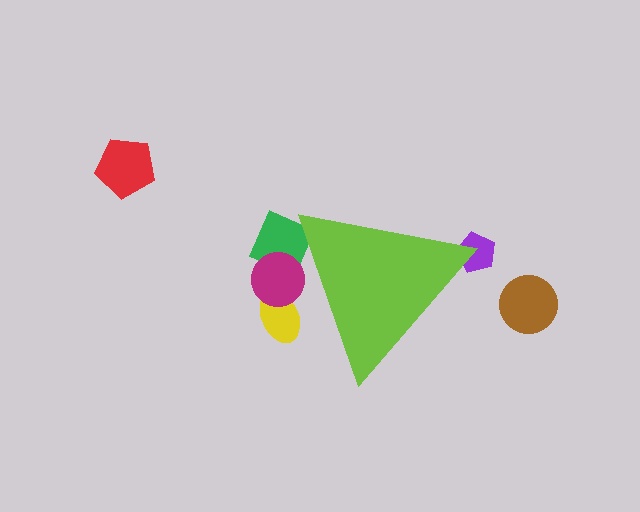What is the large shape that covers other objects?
A lime triangle.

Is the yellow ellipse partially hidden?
Yes, the yellow ellipse is partially hidden behind the lime triangle.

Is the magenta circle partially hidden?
Yes, the magenta circle is partially hidden behind the lime triangle.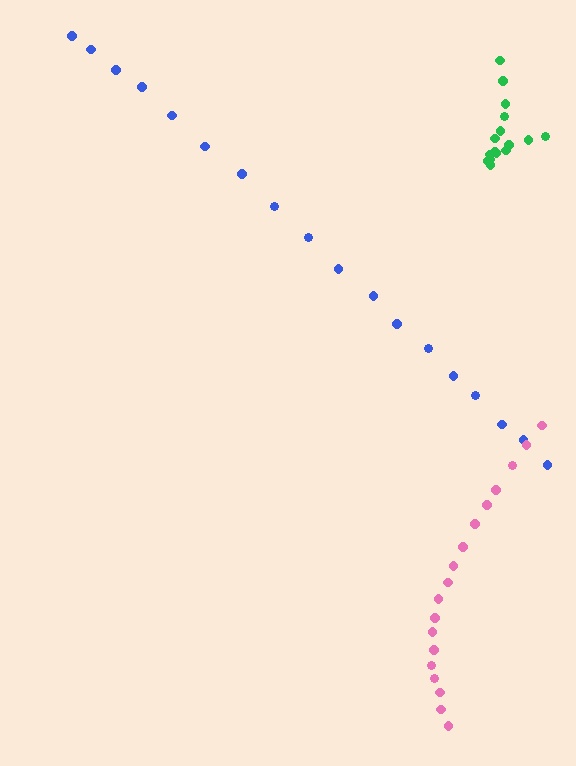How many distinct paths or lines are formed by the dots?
There are 3 distinct paths.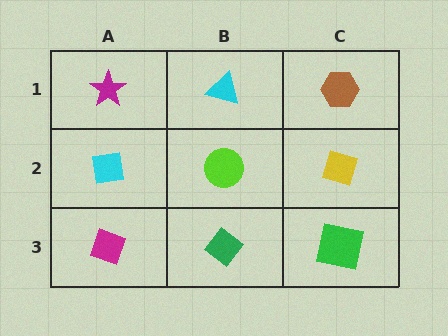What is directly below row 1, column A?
A cyan square.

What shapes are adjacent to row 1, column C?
A yellow diamond (row 2, column C), a cyan triangle (row 1, column B).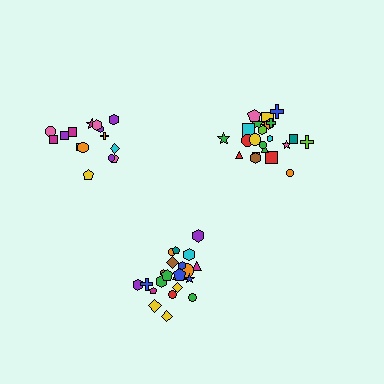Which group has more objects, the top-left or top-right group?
The top-right group.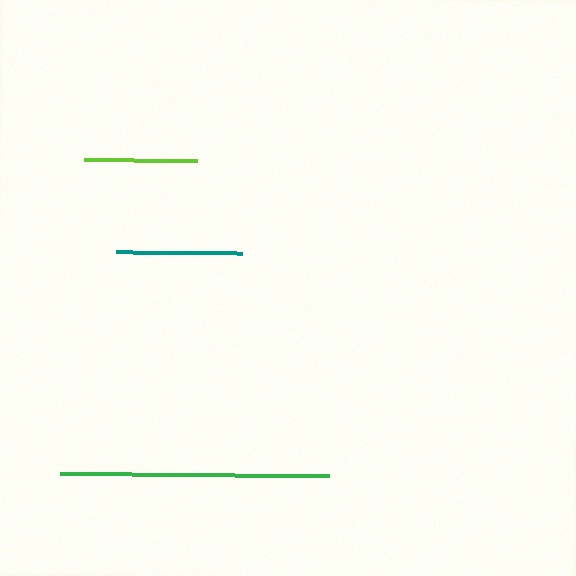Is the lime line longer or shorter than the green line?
The green line is longer than the lime line.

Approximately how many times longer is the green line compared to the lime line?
The green line is approximately 2.4 times the length of the lime line.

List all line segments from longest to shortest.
From longest to shortest: green, teal, lime.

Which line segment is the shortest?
The lime line is the shortest at approximately 113 pixels.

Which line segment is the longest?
The green line is the longest at approximately 269 pixels.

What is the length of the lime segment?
The lime segment is approximately 113 pixels long.